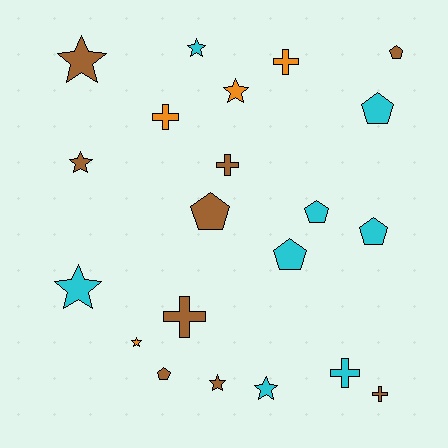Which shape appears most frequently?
Star, with 8 objects.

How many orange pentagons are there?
There are no orange pentagons.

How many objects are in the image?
There are 21 objects.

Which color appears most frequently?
Brown, with 9 objects.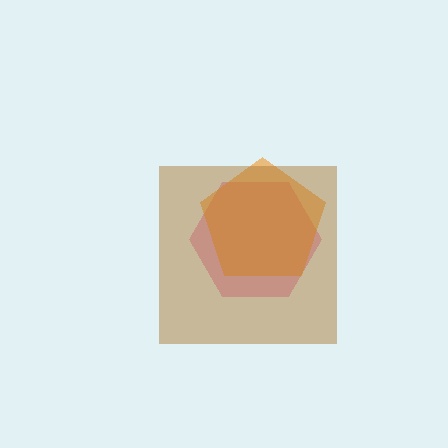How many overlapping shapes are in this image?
There are 3 overlapping shapes in the image.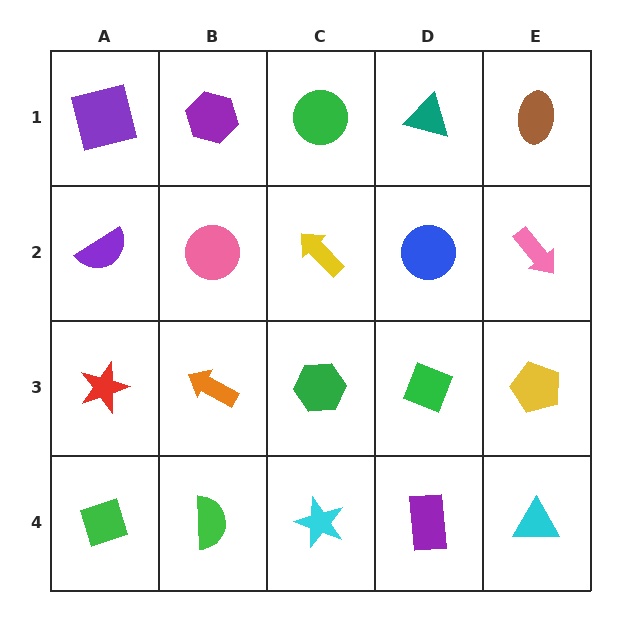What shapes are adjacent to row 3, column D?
A blue circle (row 2, column D), a purple rectangle (row 4, column D), a green hexagon (row 3, column C), a yellow pentagon (row 3, column E).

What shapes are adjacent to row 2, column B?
A purple hexagon (row 1, column B), an orange arrow (row 3, column B), a purple semicircle (row 2, column A), a yellow arrow (row 2, column C).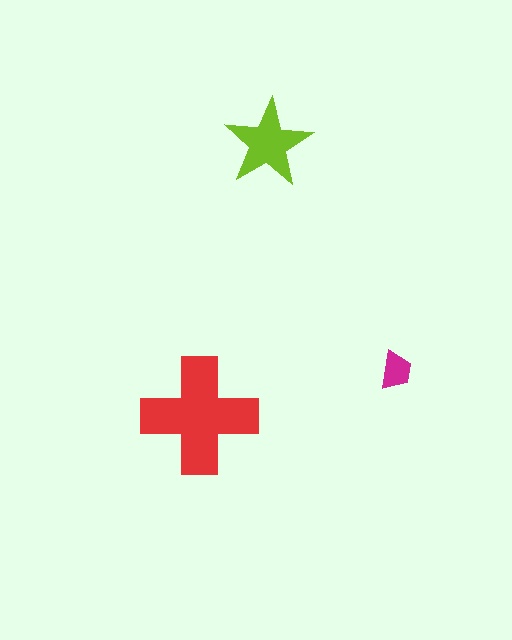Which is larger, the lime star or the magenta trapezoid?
The lime star.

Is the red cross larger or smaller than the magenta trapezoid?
Larger.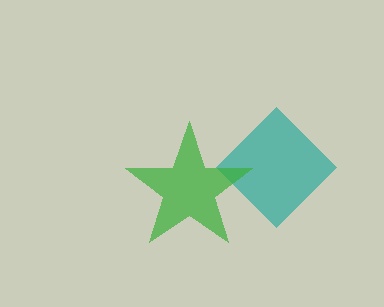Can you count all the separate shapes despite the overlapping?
Yes, there are 2 separate shapes.